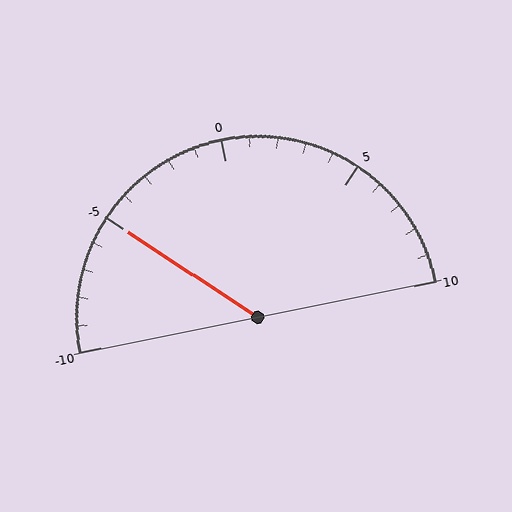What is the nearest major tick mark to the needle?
The nearest major tick mark is -5.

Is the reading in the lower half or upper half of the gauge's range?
The reading is in the lower half of the range (-10 to 10).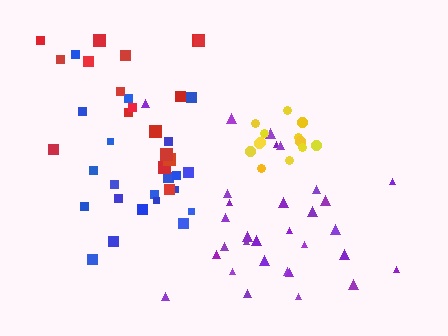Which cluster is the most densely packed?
Yellow.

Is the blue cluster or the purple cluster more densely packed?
Blue.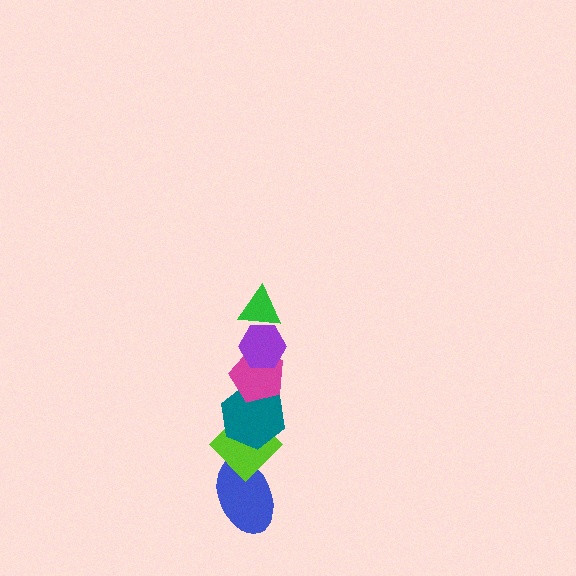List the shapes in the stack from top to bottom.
From top to bottom: the green triangle, the purple hexagon, the magenta pentagon, the teal hexagon, the lime diamond, the blue ellipse.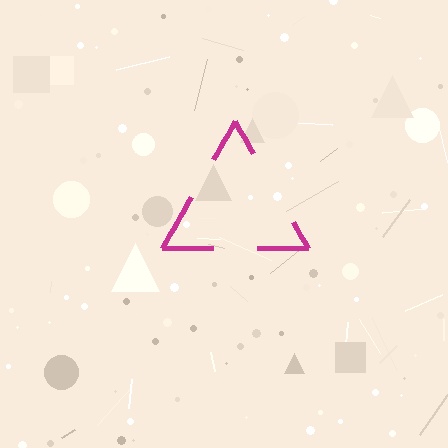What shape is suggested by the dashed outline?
The dashed outline suggests a triangle.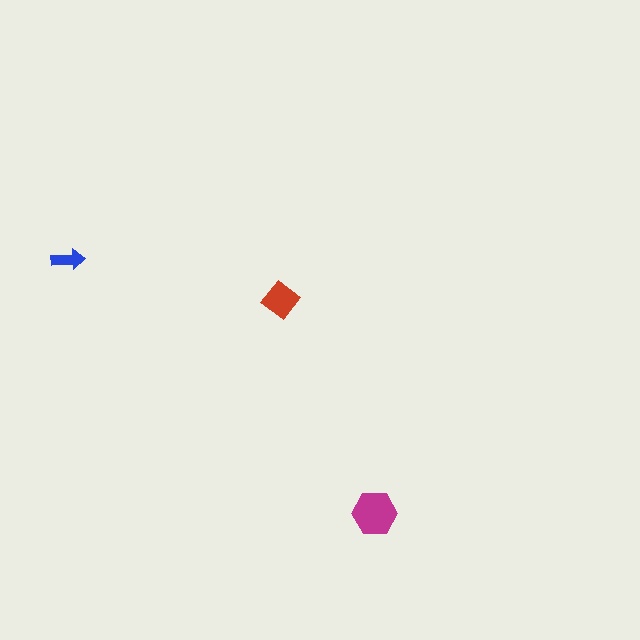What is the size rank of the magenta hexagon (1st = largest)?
1st.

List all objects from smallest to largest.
The blue arrow, the red diamond, the magenta hexagon.